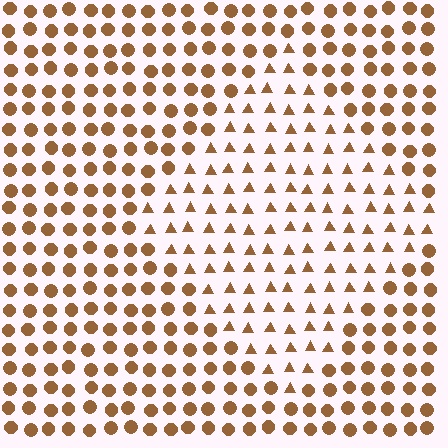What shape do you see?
I see a diamond.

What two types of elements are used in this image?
The image uses triangles inside the diamond region and circles outside it.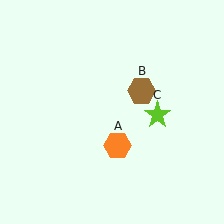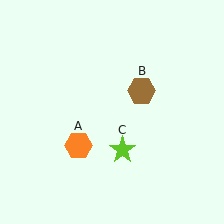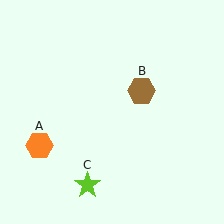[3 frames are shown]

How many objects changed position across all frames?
2 objects changed position: orange hexagon (object A), lime star (object C).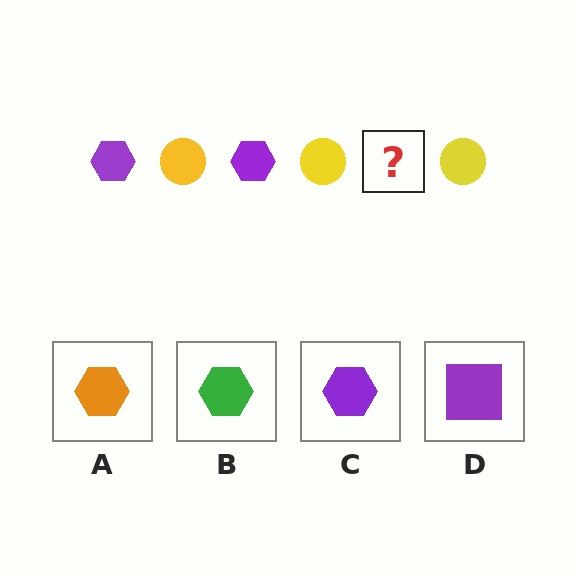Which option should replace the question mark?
Option C.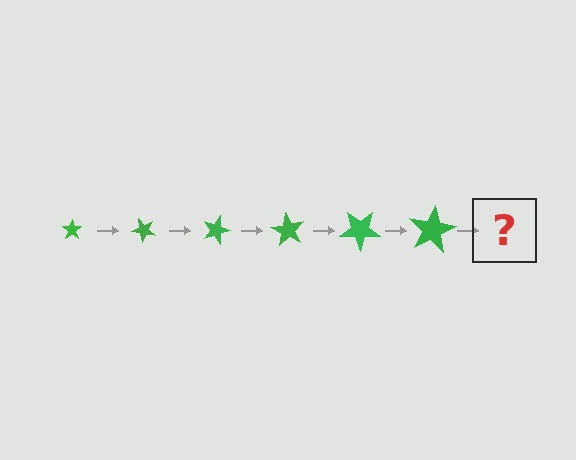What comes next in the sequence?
The next element should be a star, larger than the previous one and rotated 270 degrees from the start.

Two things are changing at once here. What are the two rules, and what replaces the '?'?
The two rules are that the star grows larger each step and it rotates 45 degrees each step. The '?' should be a star, larger than the previous one and rotated 270 degrees from the start.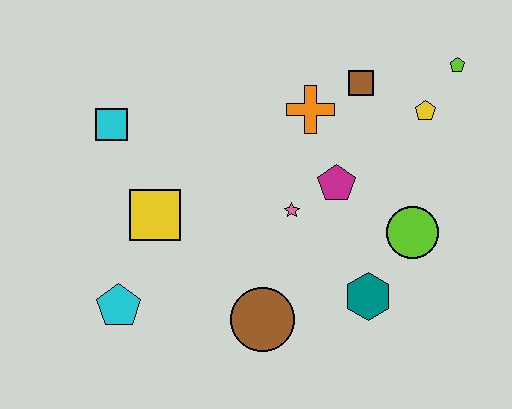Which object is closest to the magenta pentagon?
The pink star is closest to the magenta pentagon.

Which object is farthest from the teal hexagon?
The cyan square is farthest from the teal hexagon.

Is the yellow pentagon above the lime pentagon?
No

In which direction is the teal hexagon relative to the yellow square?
The teal hexagon is to the right of the yellow square.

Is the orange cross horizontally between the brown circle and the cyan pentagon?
No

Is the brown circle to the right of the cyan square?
Yes